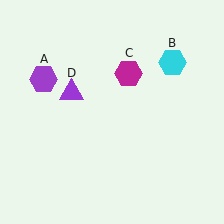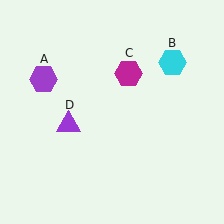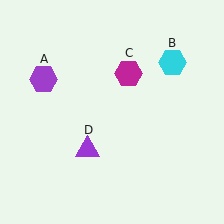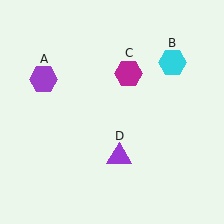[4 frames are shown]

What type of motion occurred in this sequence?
The purple triangle (object D) rotated counterclockwise around the center of the scene.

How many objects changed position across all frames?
1 object changed position: purple triangle (object D).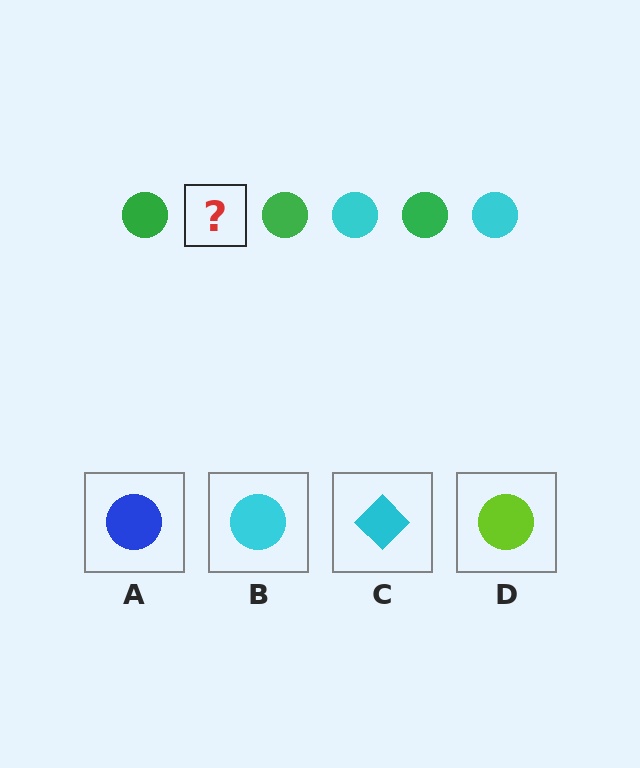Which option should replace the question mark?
Option B.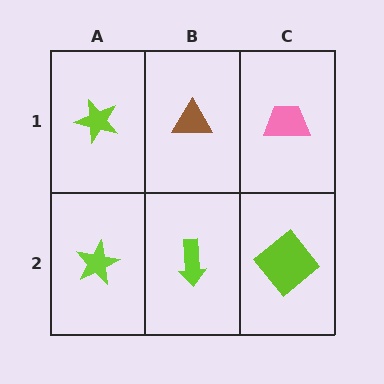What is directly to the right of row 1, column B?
A pink trapezoid.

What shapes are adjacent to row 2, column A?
A lime star (row 1, column A), a lime arrow (row 2, column B).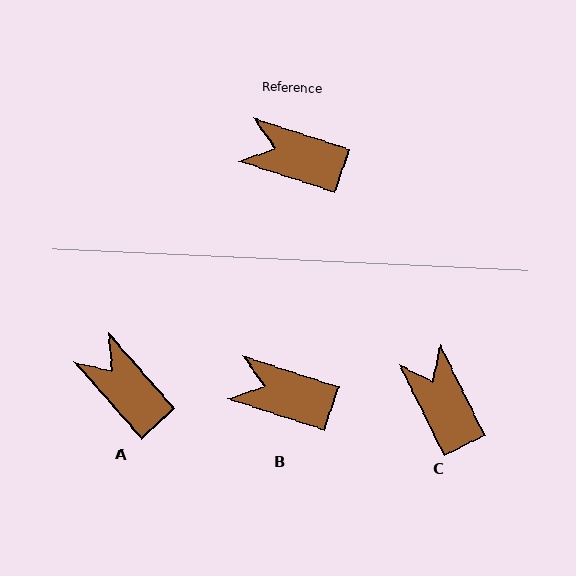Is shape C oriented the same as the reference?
No, it is off by about 46 degrees.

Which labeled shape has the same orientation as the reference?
B.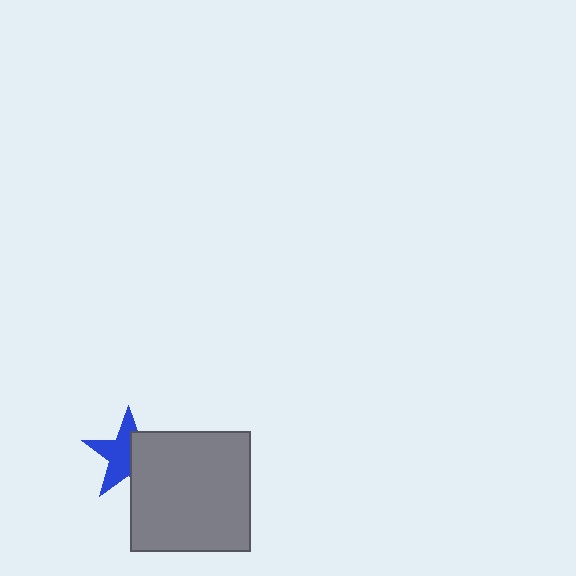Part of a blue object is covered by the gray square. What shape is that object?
It is a star.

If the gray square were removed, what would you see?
You would see the complete blue star.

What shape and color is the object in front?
The object in front is a gray square.